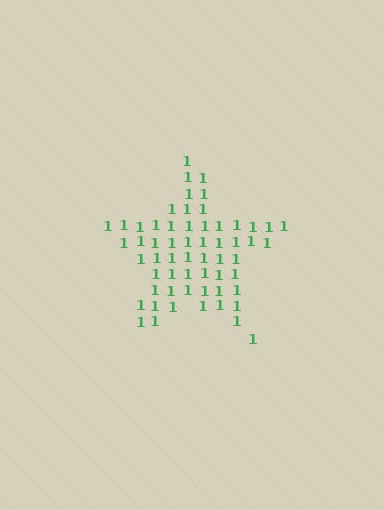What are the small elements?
The small elements are digit 1's.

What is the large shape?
The large shape is a star.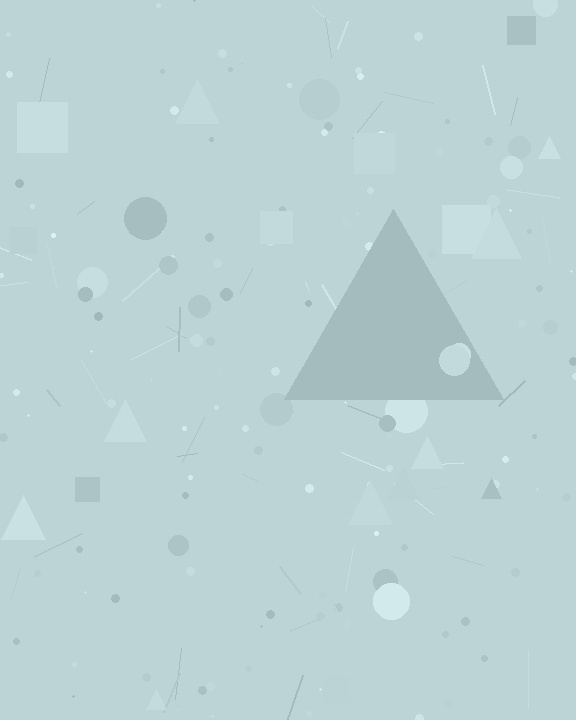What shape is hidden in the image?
A triangle is hidden in the image.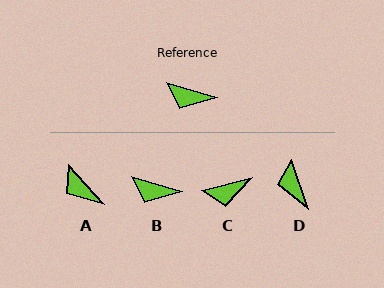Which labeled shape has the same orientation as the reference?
B.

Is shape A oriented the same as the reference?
No, it is off by about 32 degrees.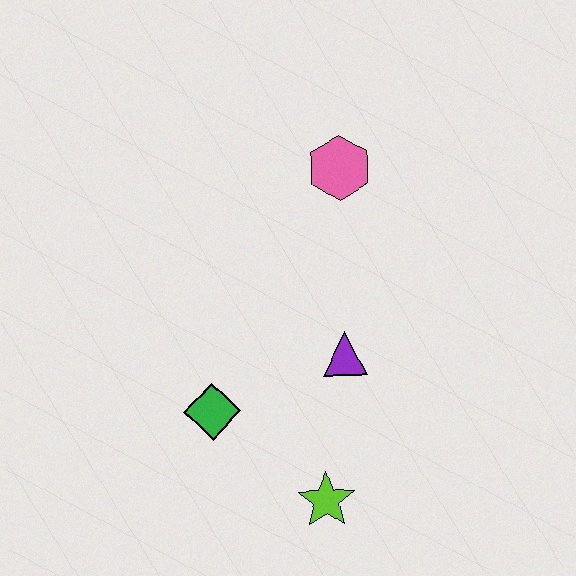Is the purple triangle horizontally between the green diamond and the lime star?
No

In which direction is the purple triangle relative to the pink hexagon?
The purple triangle is below the pink hexagon.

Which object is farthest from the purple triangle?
The pink hexagon is farthest from the purple triangle.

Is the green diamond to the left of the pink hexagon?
Yes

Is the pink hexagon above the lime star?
Yes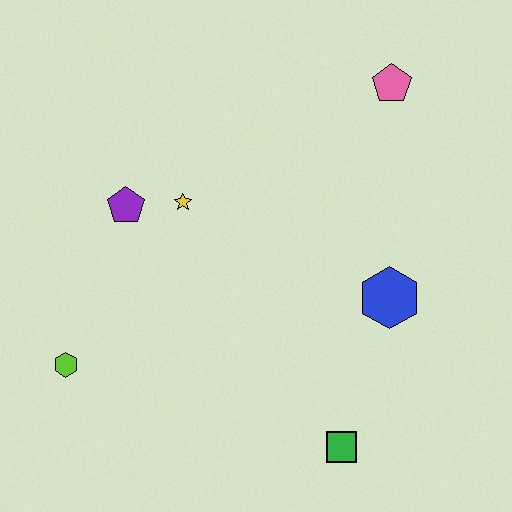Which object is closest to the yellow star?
The purple pentagon is closest to the yellow star.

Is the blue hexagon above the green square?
Yes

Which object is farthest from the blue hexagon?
The lime hexagon is farthest from the blue hexagon.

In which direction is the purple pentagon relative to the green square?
The purple pentagon is above the green square.